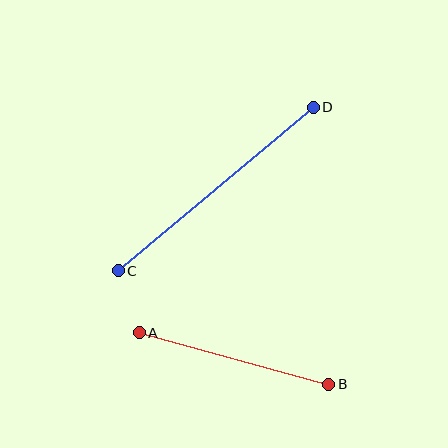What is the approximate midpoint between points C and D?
The midpoint is at approximately (216, 189) pixels.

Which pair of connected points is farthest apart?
Points C and D are farthest apart.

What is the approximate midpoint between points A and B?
The midpoint is at approximately (234, 358) pixels.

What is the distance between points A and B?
The distance is approximately 196 pixels.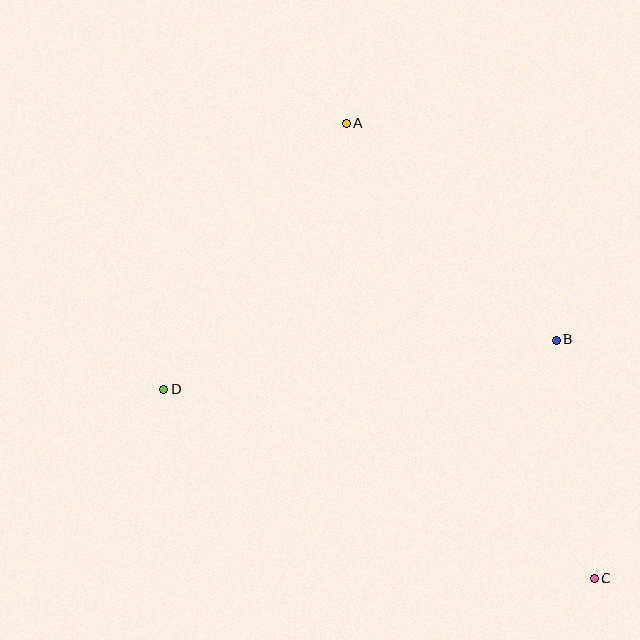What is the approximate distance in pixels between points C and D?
The distance between C and D is approximately 470 pixels.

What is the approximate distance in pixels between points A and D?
The distance between A and D is approximately 323 pixels.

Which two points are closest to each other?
Points B and C are closest to each other.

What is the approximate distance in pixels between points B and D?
The distance between B and D is approximately 395 pixels.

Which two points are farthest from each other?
Points A and C are farthest from each other.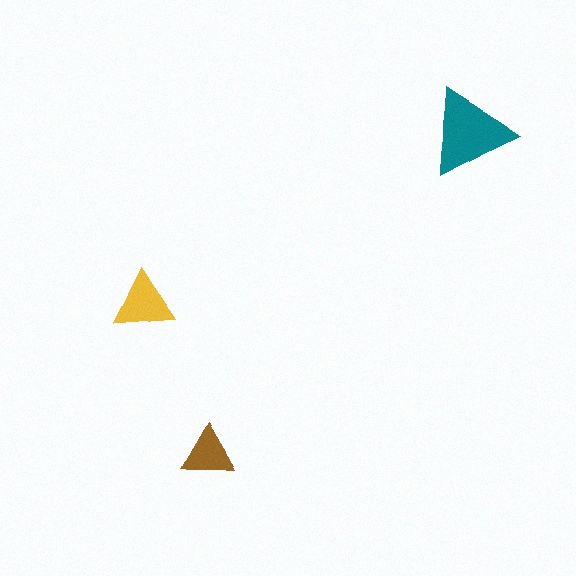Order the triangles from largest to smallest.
the teal one, the yellow one, the brown one.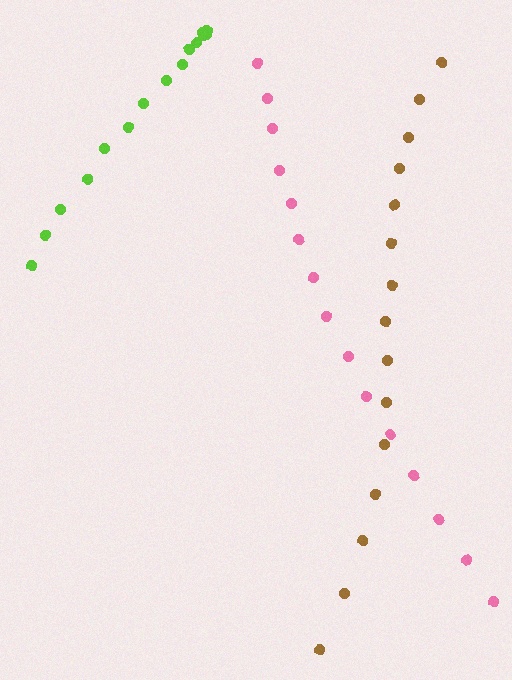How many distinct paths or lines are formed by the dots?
There are 3 distinct paths.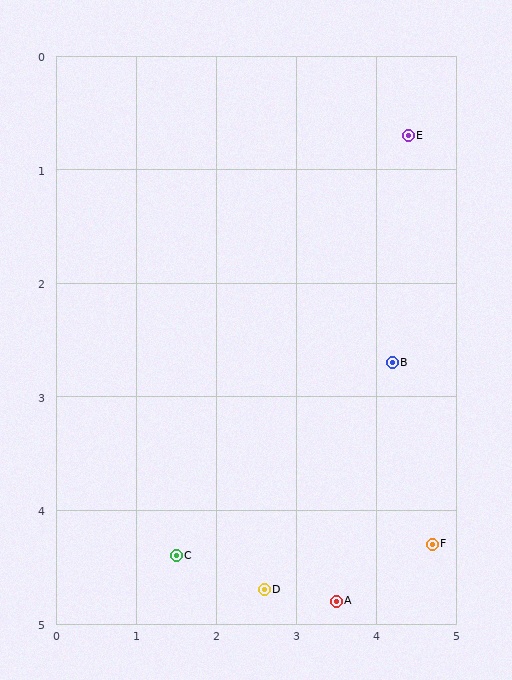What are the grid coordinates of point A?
Point A is at approximately (3.5, 4.8).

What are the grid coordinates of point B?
Point B is at approximately (4.2, 2.7).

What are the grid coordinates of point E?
Point E is at approximately (4.4, 0.7).